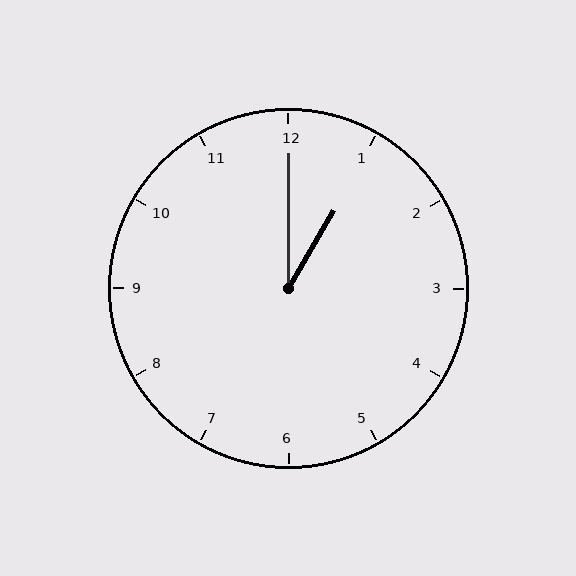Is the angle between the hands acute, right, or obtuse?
It is acute.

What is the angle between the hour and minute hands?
Approximately 30 degrees.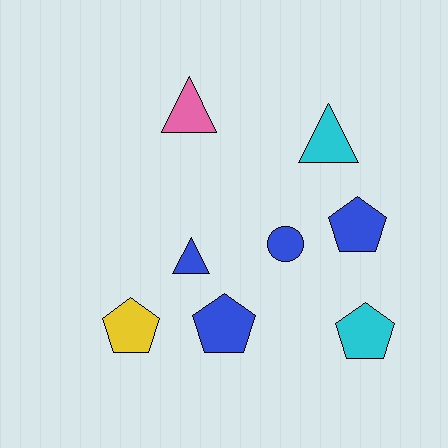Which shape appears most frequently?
Pentagon, with 4 objects.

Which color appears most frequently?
Blue, with 4 objects.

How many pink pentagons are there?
There are no pink pentagons.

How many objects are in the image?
There are 8 objects.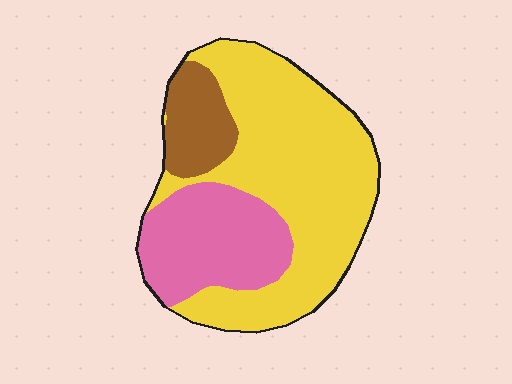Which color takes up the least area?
Brown, at roughly 10%.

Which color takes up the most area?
Yellow, at roughly 60%.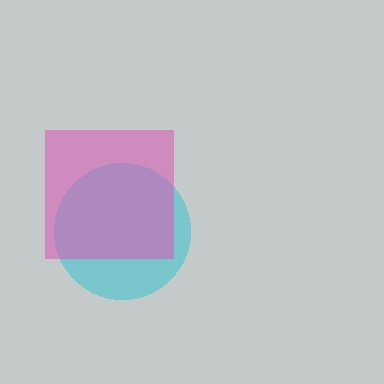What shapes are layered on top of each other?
The layered shapes are: a cyan circle, a pink square.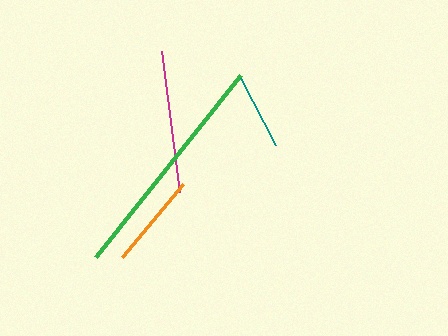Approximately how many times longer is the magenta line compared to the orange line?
The magenta line is approximately 1.5 times the length of the orange line.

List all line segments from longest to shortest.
From longest to shortest: green, magenta, orange, teal.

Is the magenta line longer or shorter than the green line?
The green line is longer than the magenta line.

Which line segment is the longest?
The green line is the longest at approximately 232 pixels.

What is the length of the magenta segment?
The magenta segment is approximately 142 pixels long.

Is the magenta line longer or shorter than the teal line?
The magenta line is longer than the teal line.